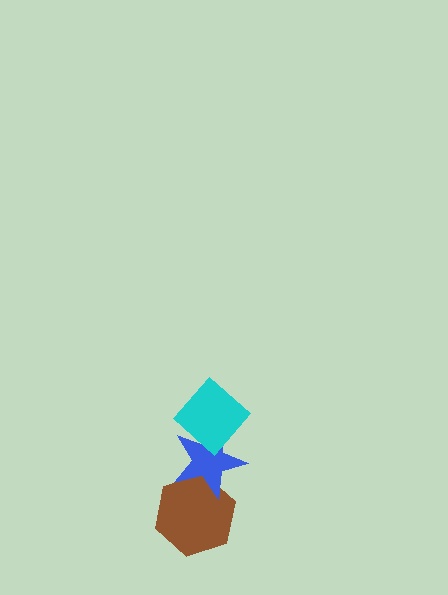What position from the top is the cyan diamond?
The cyan diamond is 1st from the top.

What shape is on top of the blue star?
The cyan diamond is on top of the blue star.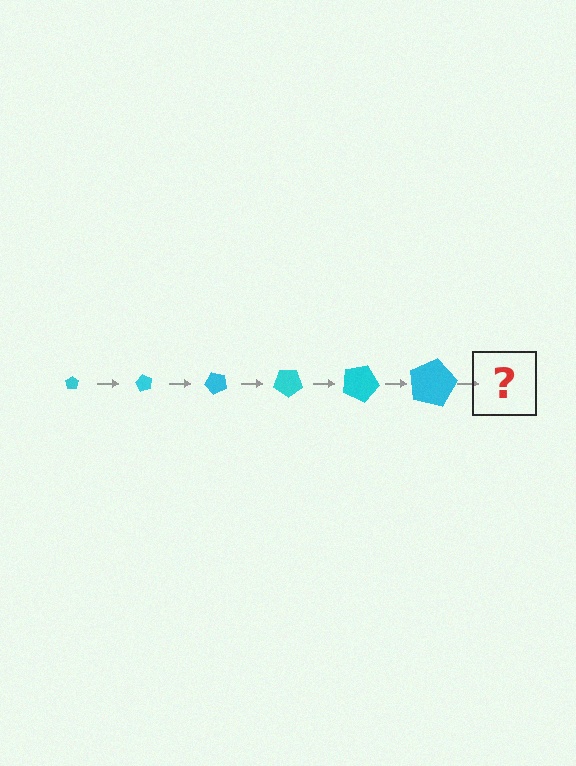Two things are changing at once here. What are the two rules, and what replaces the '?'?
The two rules are that the pentagon grows larger each step and it rotates 60 degrees each step. The '?' should be a pentagon, larger than the previous one and rotated 360 degrees from the start.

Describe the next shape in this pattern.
It should be a pentagon, larger than the previous one and rotated 360 degrees from the start.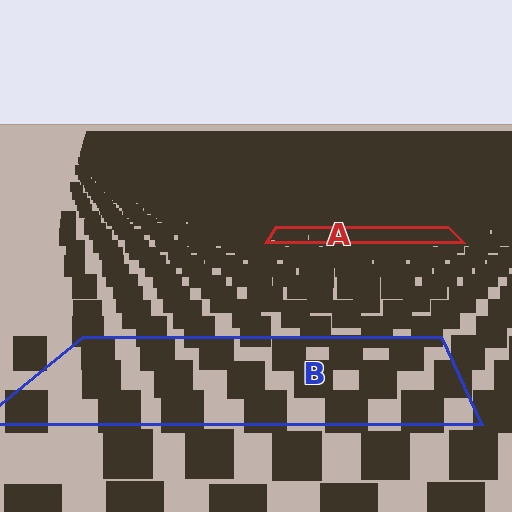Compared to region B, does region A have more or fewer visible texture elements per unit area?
Region A has more texture elements per unit area — they are packed more densely because it is farther away.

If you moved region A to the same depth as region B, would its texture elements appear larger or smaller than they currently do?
They would appear larger. At a closer depth, the same texture elements are projected at a bigger on-screen size.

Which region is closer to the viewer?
Region B is closer. The texture elements there are larger and more spread out.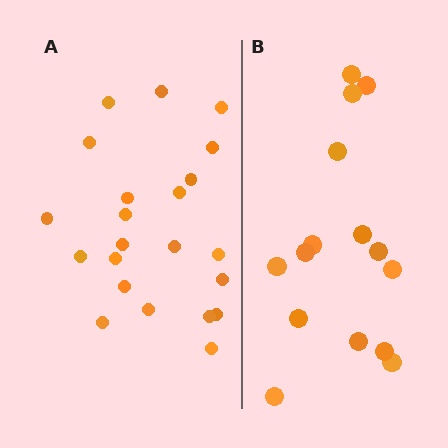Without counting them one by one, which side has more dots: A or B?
Region A (the left region) has more dots.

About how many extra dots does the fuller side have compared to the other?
Region A has roughly 8 or so more dots than region B.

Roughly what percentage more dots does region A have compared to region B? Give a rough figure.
About 45% more.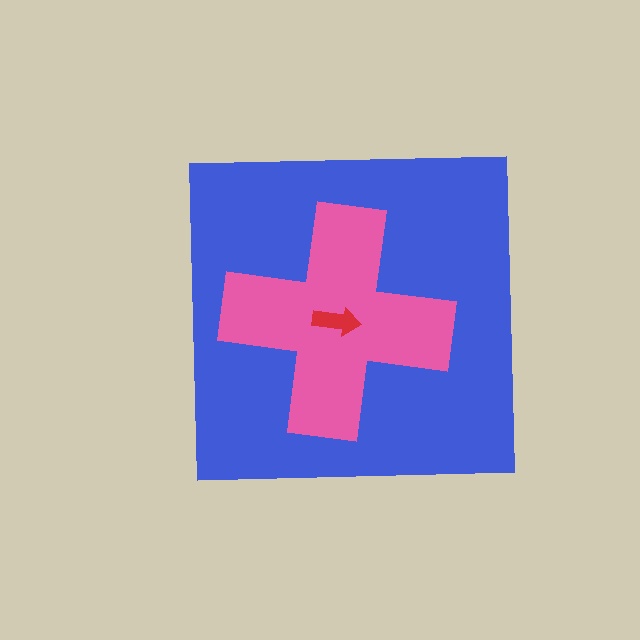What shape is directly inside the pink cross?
The red arrow.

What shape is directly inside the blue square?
The pink cross.